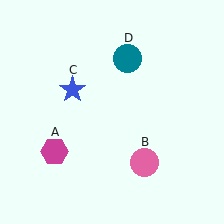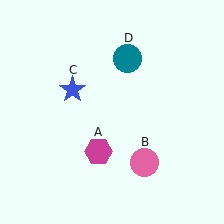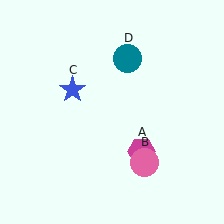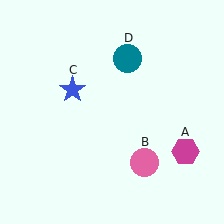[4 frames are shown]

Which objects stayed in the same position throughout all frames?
Pink circle (object B) and blue star (object C) and teal circle (object D) remained stationary.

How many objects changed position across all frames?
1 object changed position: magenta hexagon (object A).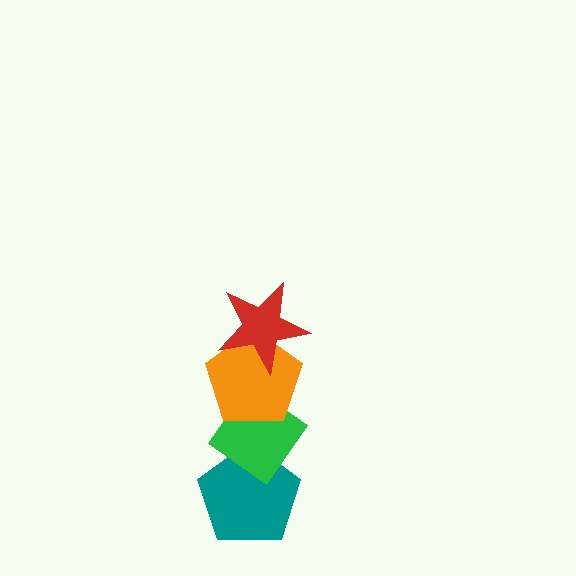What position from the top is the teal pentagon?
The teal pentagon is 4th from the top.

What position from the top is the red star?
The red star is 1st from the top.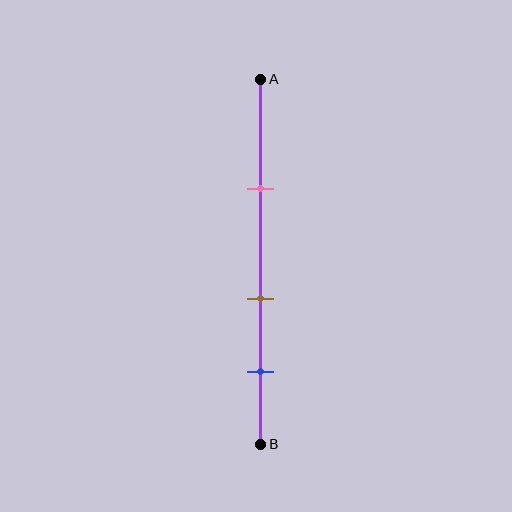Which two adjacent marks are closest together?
The brown and blue marks are the closest adjacent pair.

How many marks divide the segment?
There are 3 marks dividing the segment.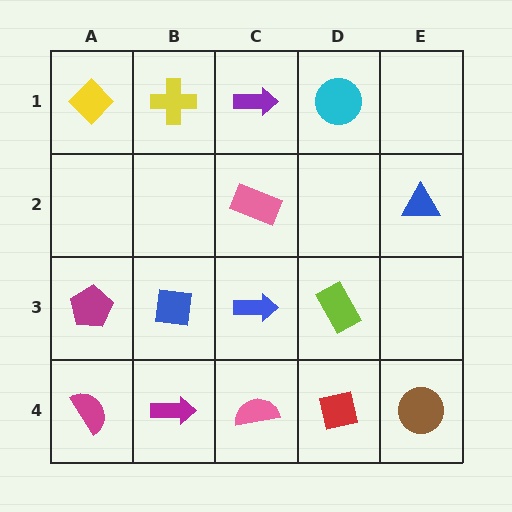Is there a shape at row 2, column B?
No, that cell is empty.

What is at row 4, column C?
A pink semicircle.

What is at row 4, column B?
A magenta arrow.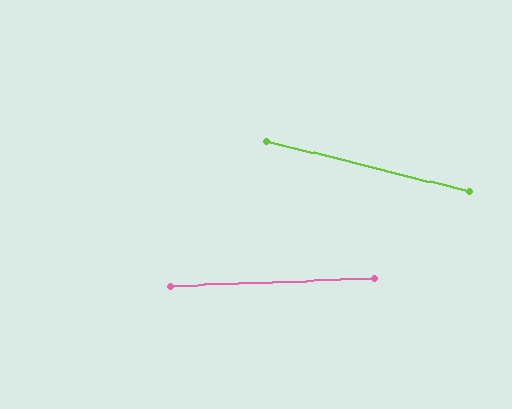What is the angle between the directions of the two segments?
Approximately 16 degrees.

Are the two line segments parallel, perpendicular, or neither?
Neither parallel nor perpendicular — they differ by about 16°.